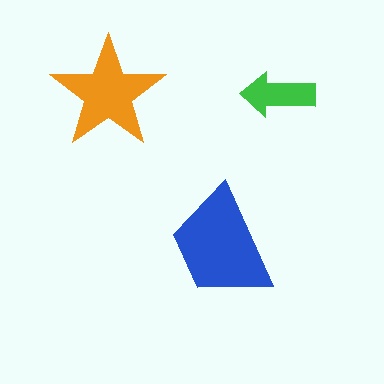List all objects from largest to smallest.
The blue trapezoid, the orange star, the green arrow.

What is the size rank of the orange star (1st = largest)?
2nd.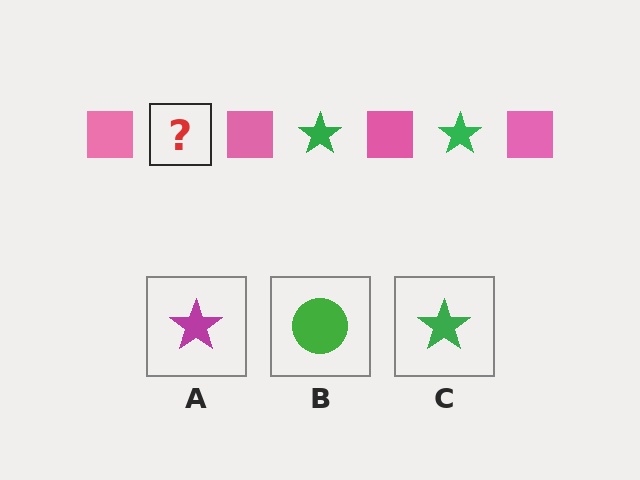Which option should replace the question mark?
Option C.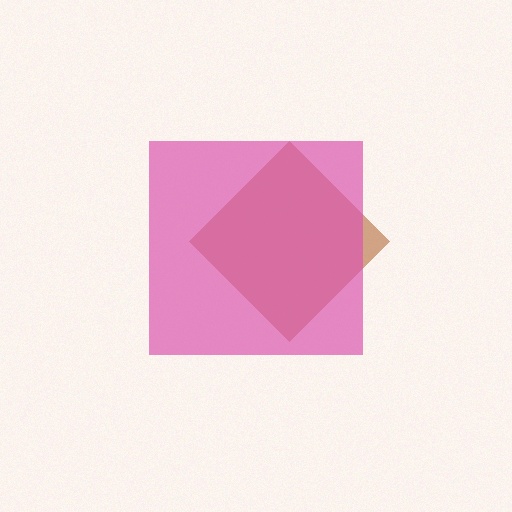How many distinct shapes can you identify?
There are 2 distinct shapes: a brown diamond, a pink square.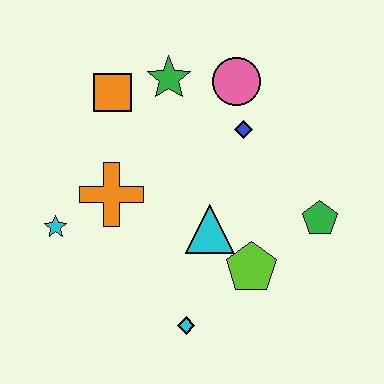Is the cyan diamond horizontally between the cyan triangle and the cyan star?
Yes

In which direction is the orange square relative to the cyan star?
The orange square is above the cyan star.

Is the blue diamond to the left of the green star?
No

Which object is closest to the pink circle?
The blue diamond is closest to the pink circle.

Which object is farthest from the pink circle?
The cyan diamond is farthest from the pink circle.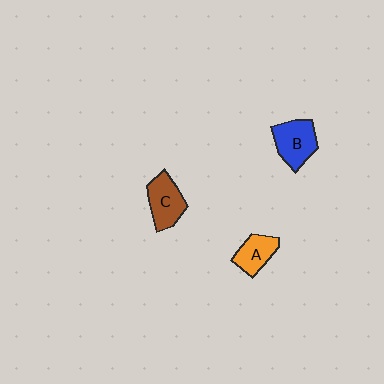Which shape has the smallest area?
Shape A (orange).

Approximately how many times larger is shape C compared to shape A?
Approximately 1.3 times.